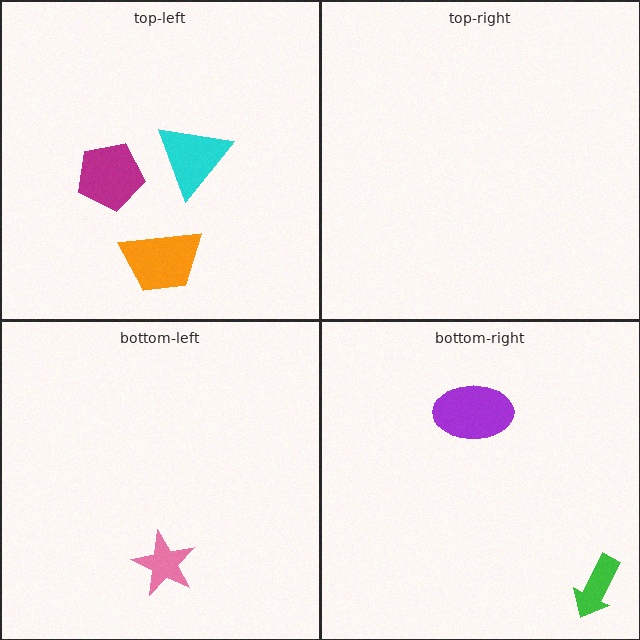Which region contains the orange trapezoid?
The top-left region.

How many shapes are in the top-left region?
3.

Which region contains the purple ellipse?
The bottom-right region.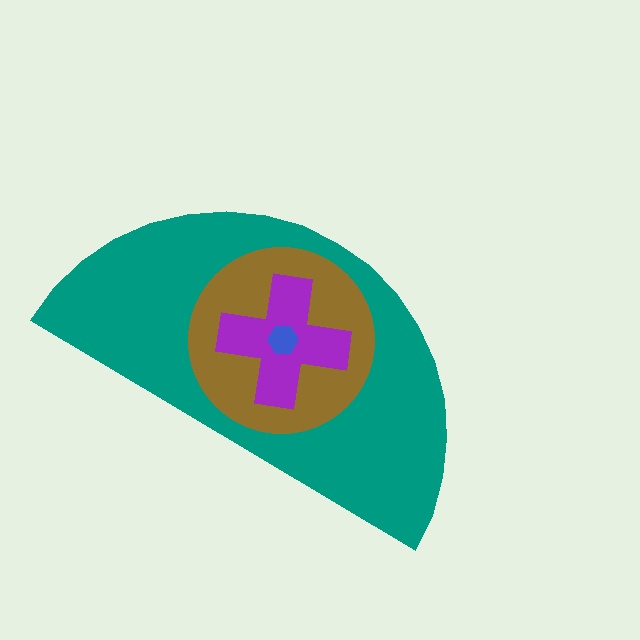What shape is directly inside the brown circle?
The purple cross.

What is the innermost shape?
The blue hexagon.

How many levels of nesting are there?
4.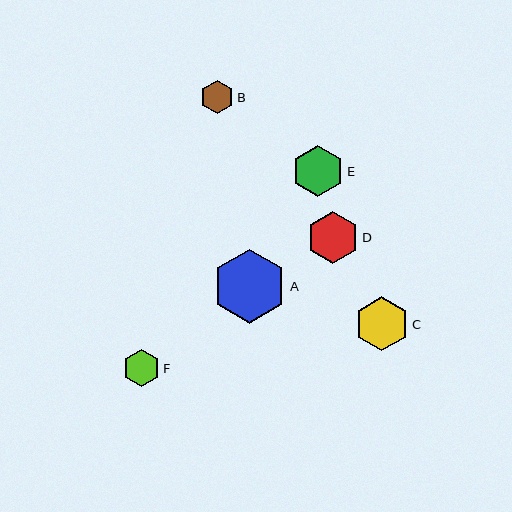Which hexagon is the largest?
Hexagon A is the largest with a size of approximately 74 pixels.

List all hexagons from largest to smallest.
From largest to smallest: A, C, D, E, F, B.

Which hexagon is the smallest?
Hexagon B is the smallest with a size of approximately 34 pixels.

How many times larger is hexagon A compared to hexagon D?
Hexagon A is approximately 1.4 times the size of hexagon D.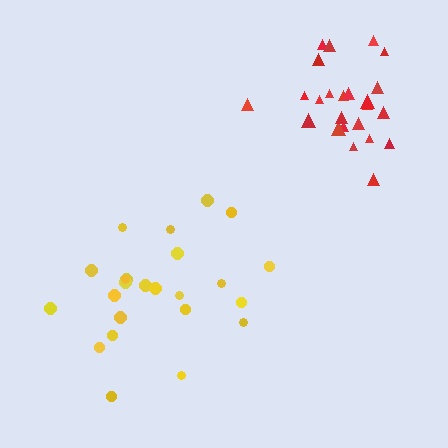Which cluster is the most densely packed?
Red.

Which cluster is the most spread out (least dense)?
Yellow.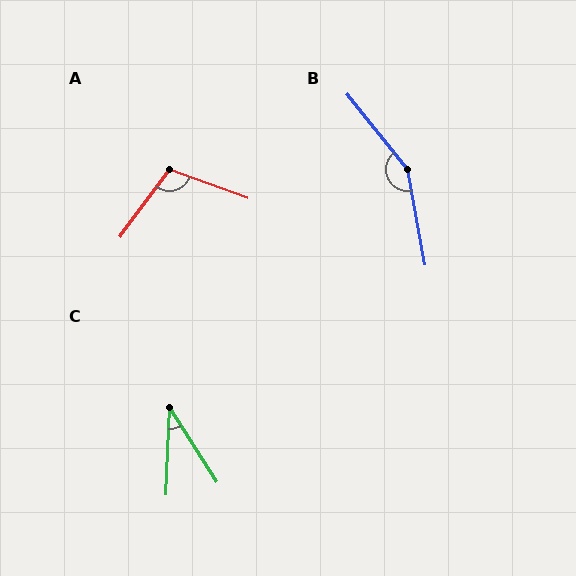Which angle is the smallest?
C, at approximately 35 degrees.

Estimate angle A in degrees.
Approximately 106 degrees.